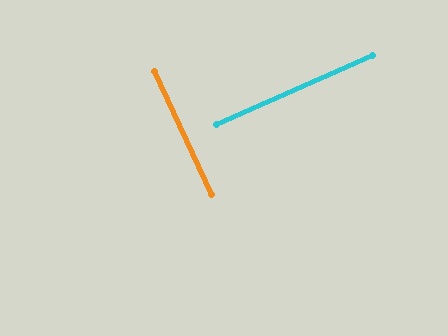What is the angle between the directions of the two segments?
Approximately 89 degrees.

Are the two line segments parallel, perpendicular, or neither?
Perpendicular — they meet at approximately 89°.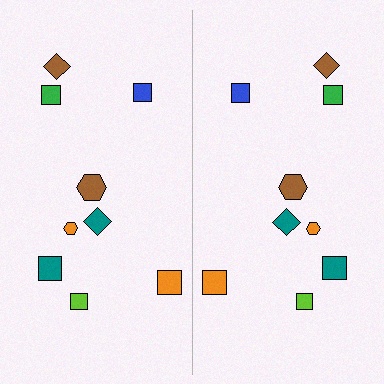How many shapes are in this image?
There are 18 shapes in this image.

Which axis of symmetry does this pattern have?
The pattern has a vertical axis of symmetry running through the center of the image.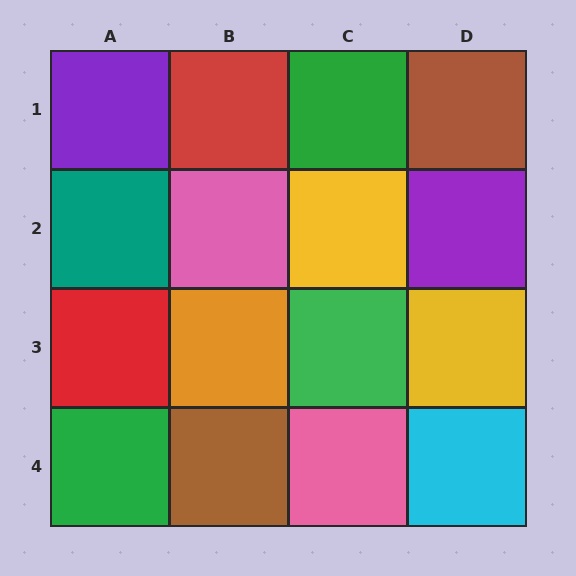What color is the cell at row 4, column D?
Cyan.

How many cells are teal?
1 cell is teal.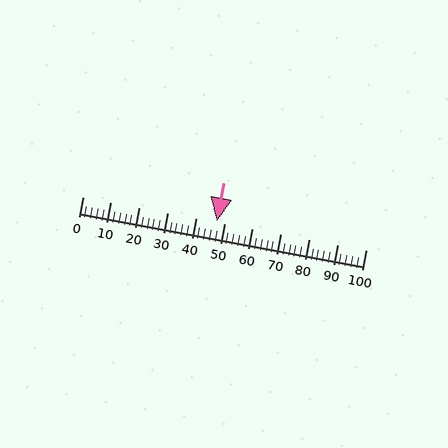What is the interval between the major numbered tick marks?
The major tick marks are spaced 10 units apart.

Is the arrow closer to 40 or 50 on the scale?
The arrow is closer to 50.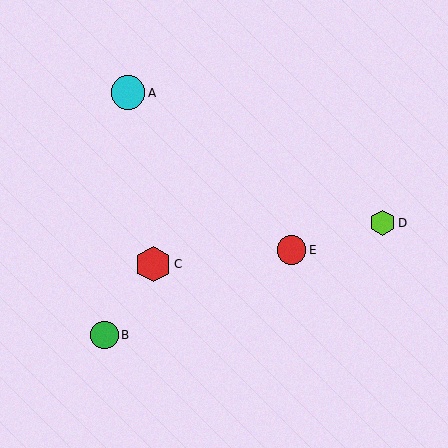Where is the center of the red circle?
The center of the red circle is at (291, 250).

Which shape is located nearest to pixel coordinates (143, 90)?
The cyan circle (labeled A) at (128, 93) is nearest to that location.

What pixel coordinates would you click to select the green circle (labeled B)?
Click at (104, 335) to select the green circle B.